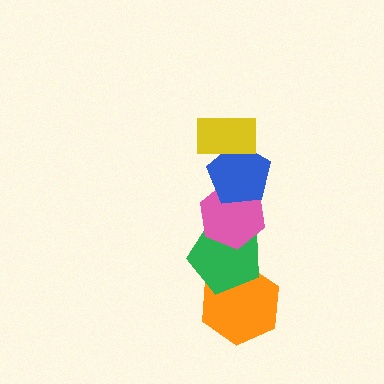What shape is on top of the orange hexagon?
The green pentagon is on top of the orange hexagon.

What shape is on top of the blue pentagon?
The yellow rectangle is on top of the blue pentagon.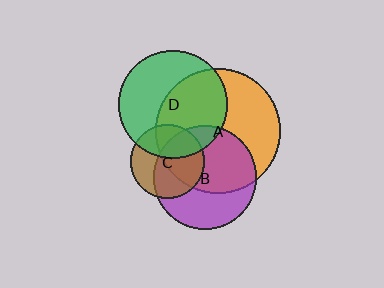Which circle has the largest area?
Circle A (orange).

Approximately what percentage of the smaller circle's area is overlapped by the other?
Approximately 55%.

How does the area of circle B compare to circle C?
Approximately 2.0 times.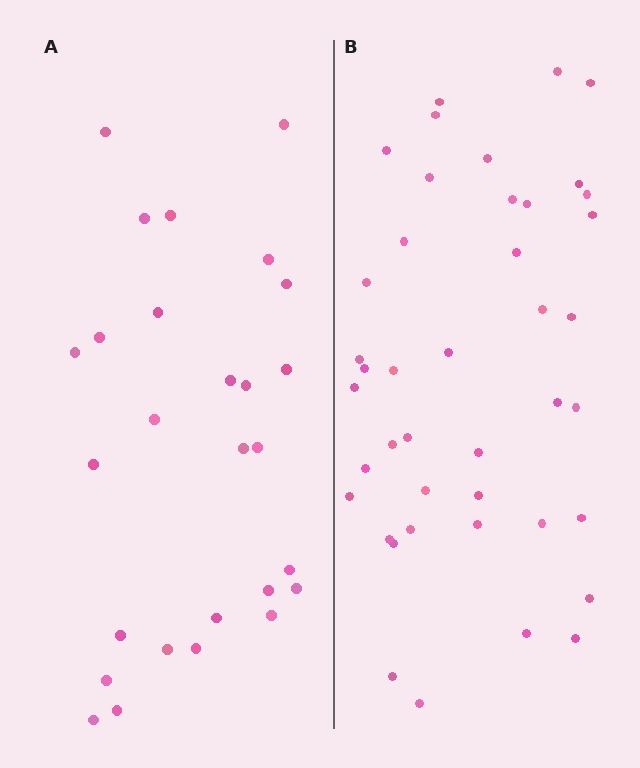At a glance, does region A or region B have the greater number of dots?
Region B (the right region) has more dots.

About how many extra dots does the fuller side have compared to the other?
Region B has approximately 15 more dots than region A.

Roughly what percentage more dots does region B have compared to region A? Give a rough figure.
About 55% more.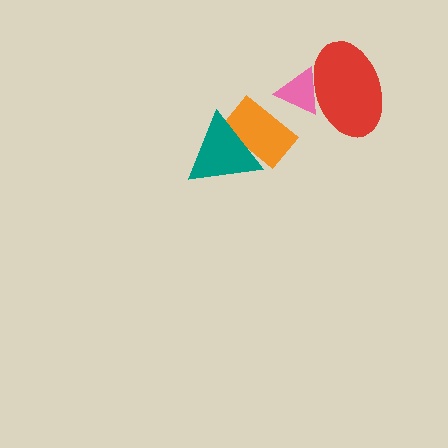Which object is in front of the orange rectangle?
The teal triangle is in front of the orange rectangle.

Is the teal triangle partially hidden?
No, no other shape covers it.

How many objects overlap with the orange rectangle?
1 object overlaps with the orange rectangle.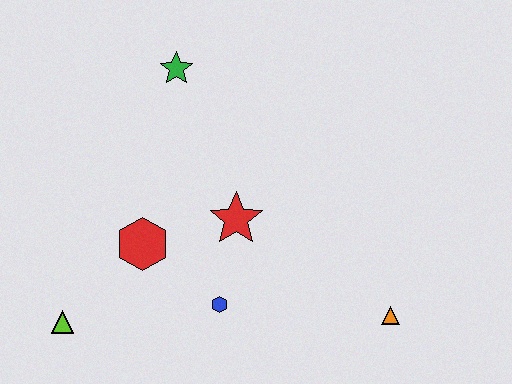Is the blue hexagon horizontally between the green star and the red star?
Yes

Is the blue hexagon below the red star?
Yes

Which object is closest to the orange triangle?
The blue hexagon is closest to the orange triangle.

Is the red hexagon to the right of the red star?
No